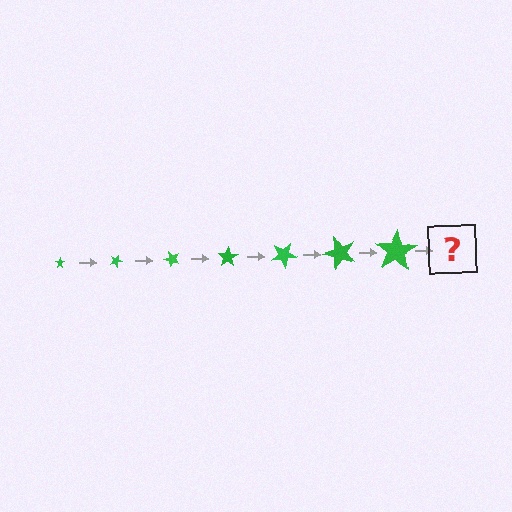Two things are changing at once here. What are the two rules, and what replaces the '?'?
The two rules are that the star grows larger each step and it rotates 25 degrees each step. The '?' should be a star, larger than the previous one and rotated 175 degrees from the start.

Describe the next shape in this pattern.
It should be a star, larger than the previous one and rotated 175 degrees from the start.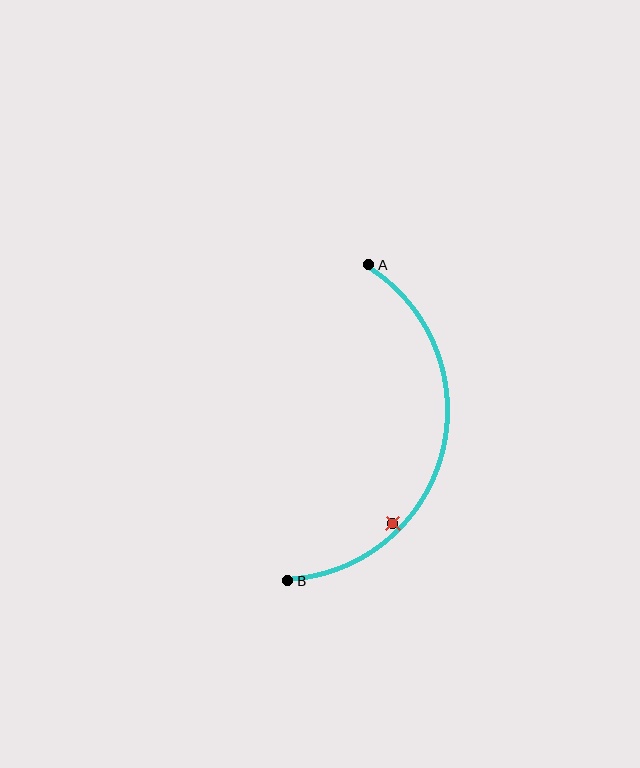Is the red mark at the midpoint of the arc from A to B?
No — the red mark does not lie on the arc at all. It sits slightly inside the curve.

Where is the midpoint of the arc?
The arc midpoint is the point on the curve farthest from the straight line joining A and B. It sits to the right of that line.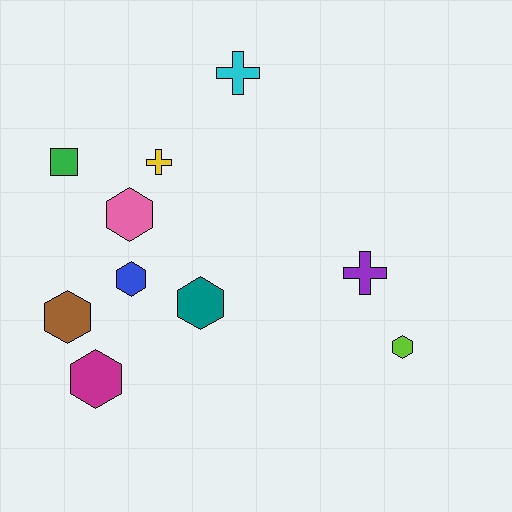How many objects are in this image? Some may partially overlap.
There are 10 objects.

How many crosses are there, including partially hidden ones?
There are 3 crosses.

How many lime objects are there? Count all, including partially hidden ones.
There is 1 lime object.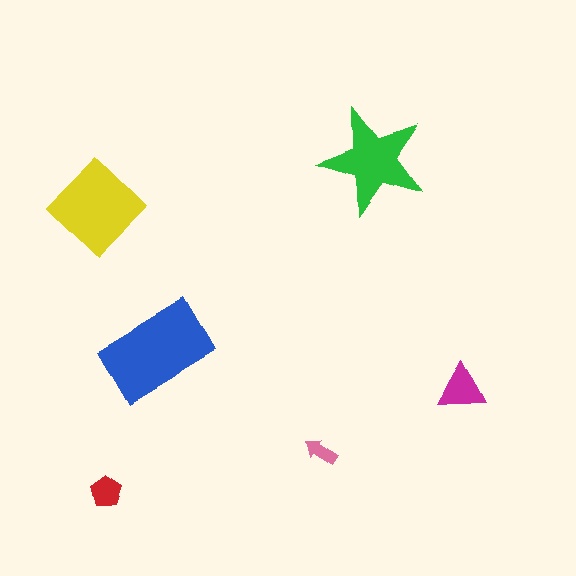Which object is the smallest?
The pink arrow.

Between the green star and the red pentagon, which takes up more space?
The green star.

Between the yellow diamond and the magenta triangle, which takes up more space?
The yellow diamond.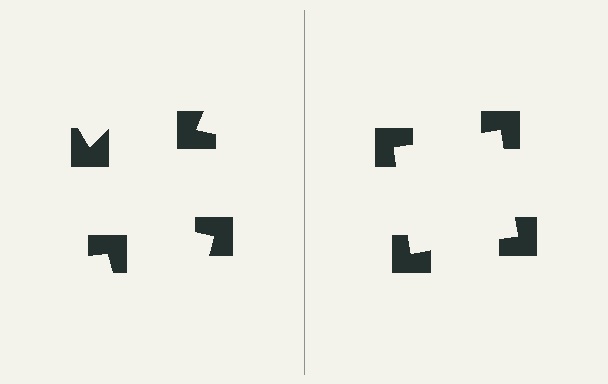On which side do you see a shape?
An illusory square appears on the right side. On the left side the wedge cuts are rotated, so no coherent shape forms.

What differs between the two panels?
The notched squares are positioned identically on both sides; only the wedge orientations differ. On the right they align to a square; on the left they are misaligned.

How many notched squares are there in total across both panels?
8 — 4 on each side.